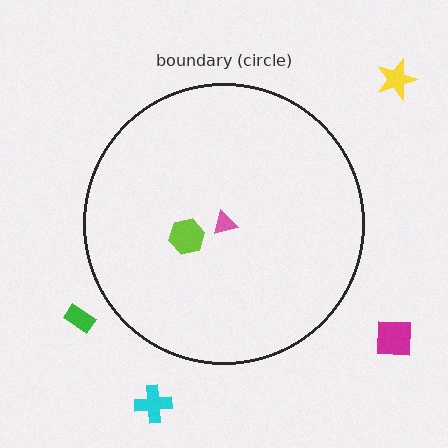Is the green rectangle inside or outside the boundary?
Outside.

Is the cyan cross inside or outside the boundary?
Outside.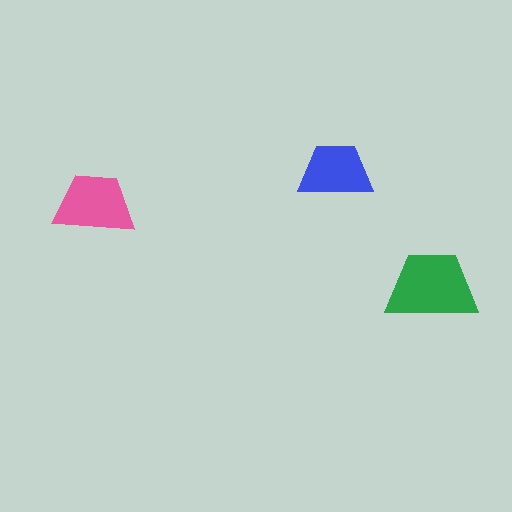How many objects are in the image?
There are 3 objects in the image.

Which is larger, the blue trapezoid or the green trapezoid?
The green one.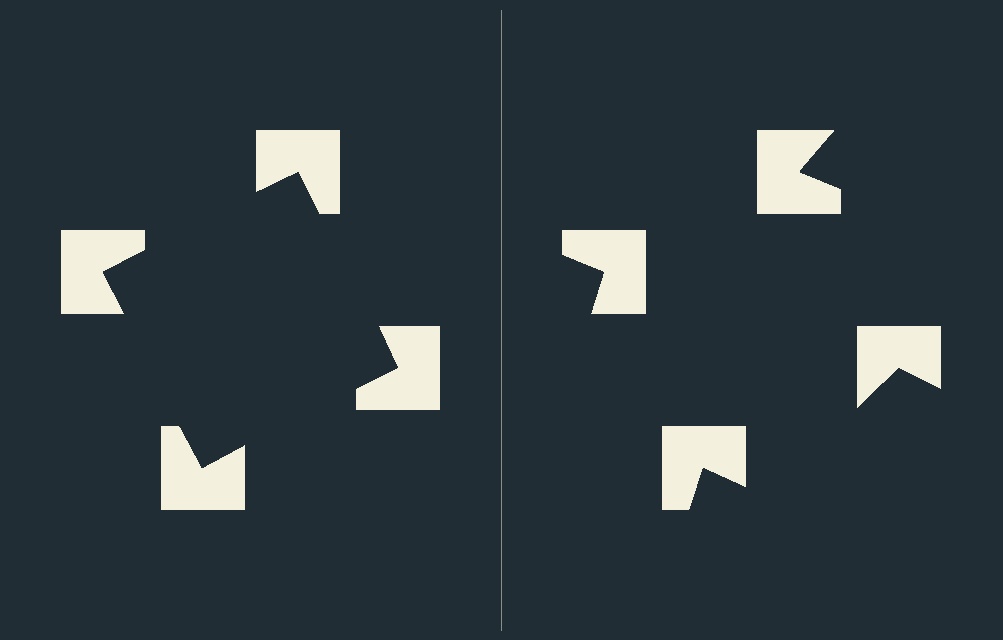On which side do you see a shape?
An illusory square appears on the left side. On the right side the wedge cuts are rotated, so no coherent shape forms.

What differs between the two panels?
The notched squares are positioned identically on both sides; only the wedge orientations differ. On the left they align to a square; on the right they are misaligned.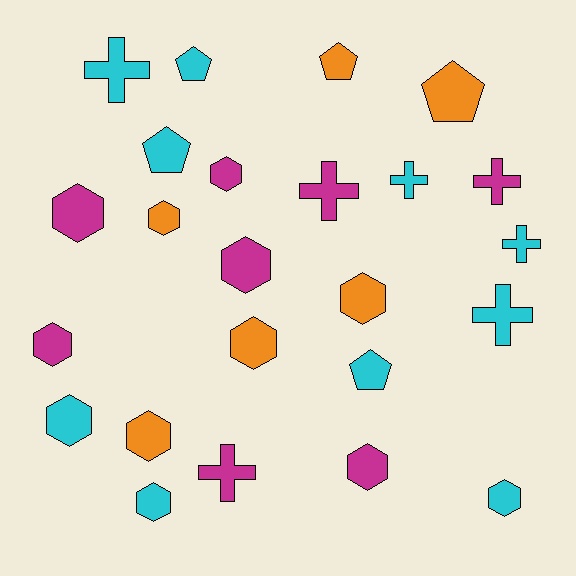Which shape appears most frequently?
Hexagon, with 12 objects.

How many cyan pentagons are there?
There are 3 cyan pentagons.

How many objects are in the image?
There are 24 objects.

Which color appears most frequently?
Cyan, with 10 objects.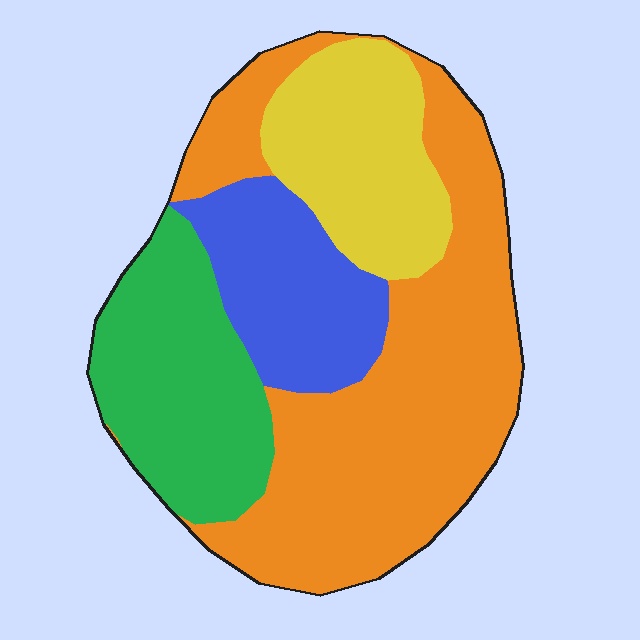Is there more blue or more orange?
Orange.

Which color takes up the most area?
Orange, at roughly 45%.